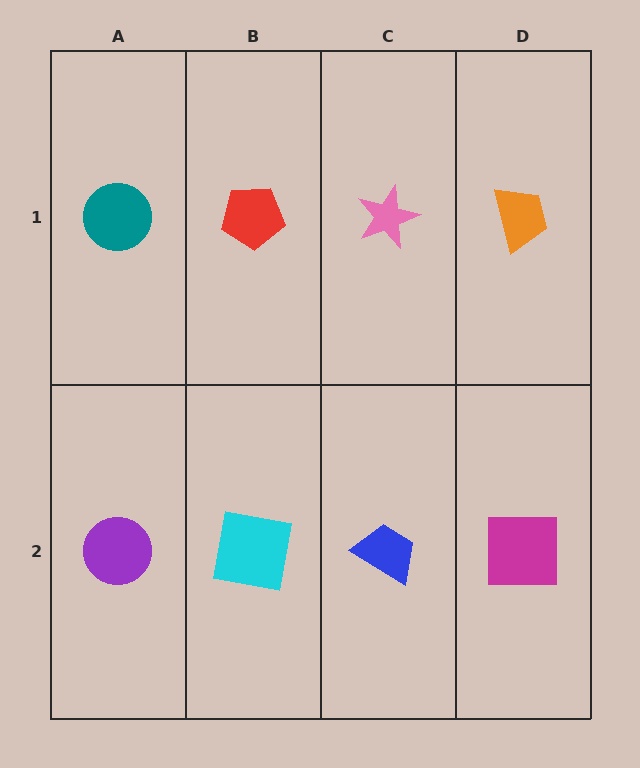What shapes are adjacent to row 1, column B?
A cyan square (row 2, column B), a teal circle (row 1, column A), a pink star (row 1, column C).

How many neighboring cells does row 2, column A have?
2.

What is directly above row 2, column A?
A teal circle.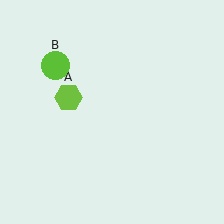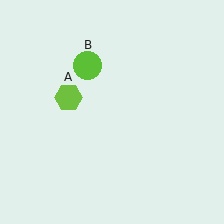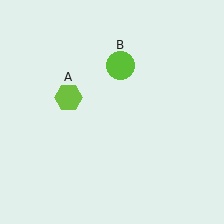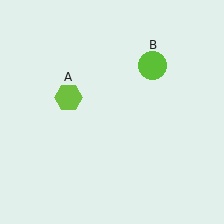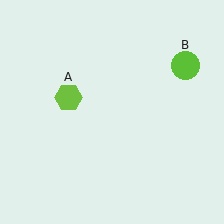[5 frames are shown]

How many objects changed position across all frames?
1 object changed position: lime circle (object B).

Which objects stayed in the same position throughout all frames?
Lime hexagon (object A) remained stationary.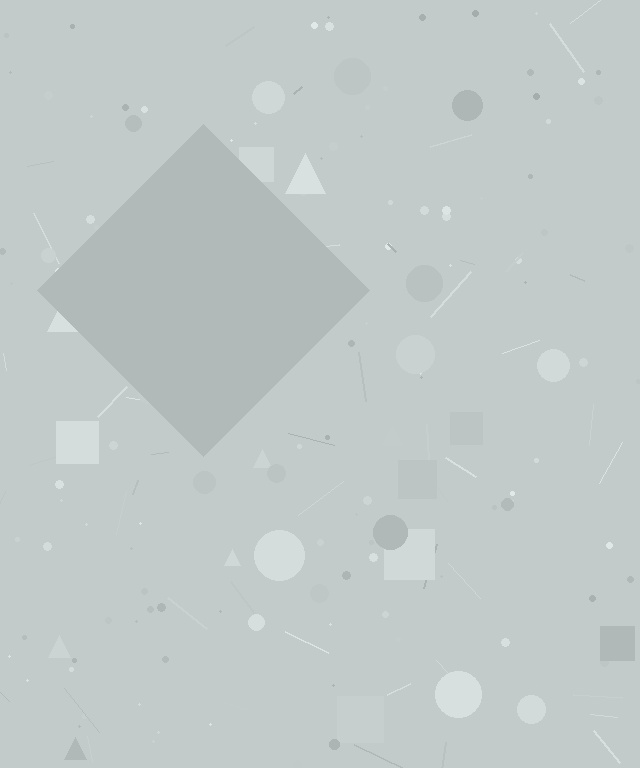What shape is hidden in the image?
A diamond is hidden in the image.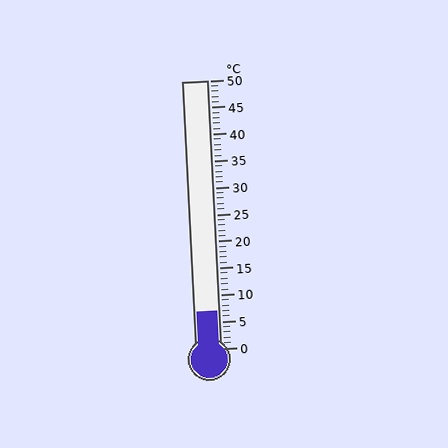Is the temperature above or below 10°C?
The temperature is below 10°C.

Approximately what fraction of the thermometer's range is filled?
The thermometer is filled to approximately 15% of its range.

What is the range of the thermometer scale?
The thermometer scale ranges from 0°C to 50°C.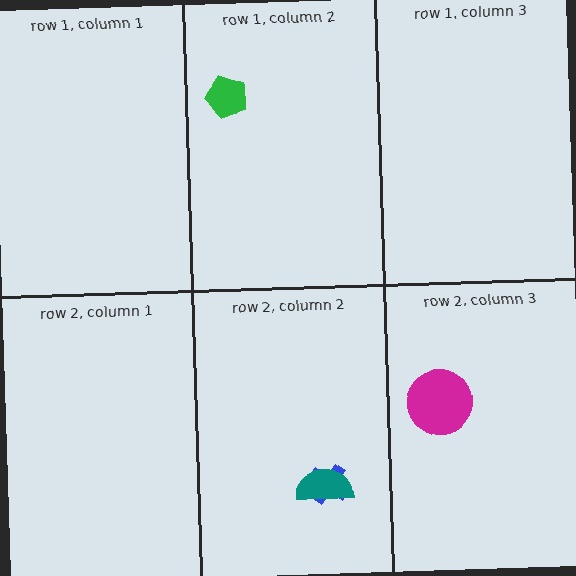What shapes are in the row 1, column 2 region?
The green pentagon.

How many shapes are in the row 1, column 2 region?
1.